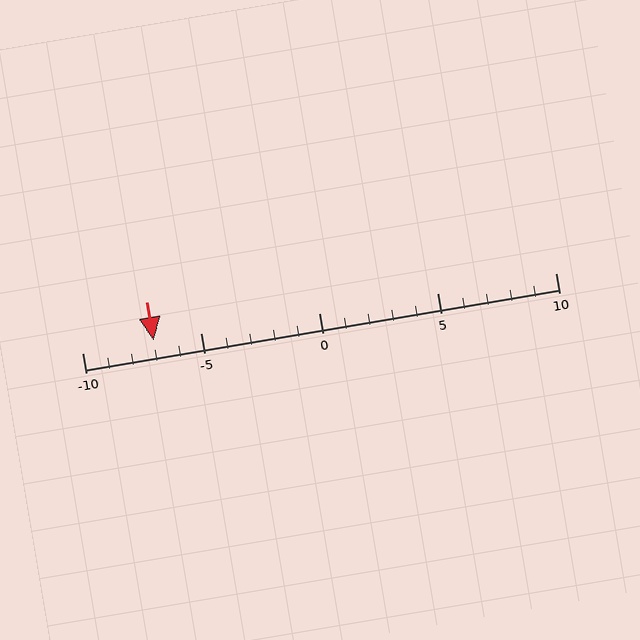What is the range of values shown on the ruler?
The ruler shows values from -10 to 10.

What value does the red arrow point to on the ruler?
The red arrow points to approximately -7.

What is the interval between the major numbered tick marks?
The major tick marks are spaced 5 units apart.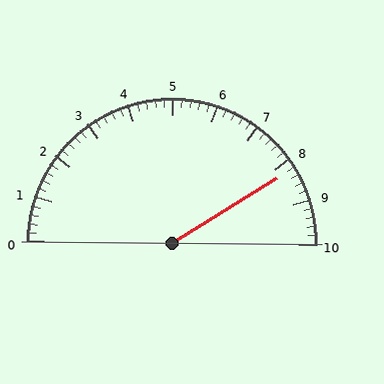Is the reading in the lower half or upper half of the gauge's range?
The reading is in the upper half of the range (0 to 10).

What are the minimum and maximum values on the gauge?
The gauge ranges from 0 to 10.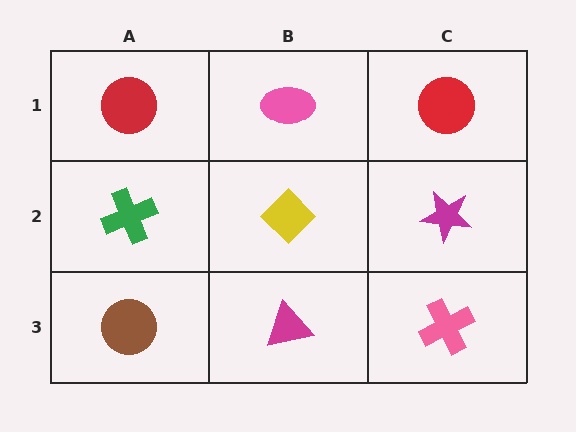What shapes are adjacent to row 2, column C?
A red circle (row 1, column C), a pink cross (row 3, column C), a yellow diamond (row 2, column B).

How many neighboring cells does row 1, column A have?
2.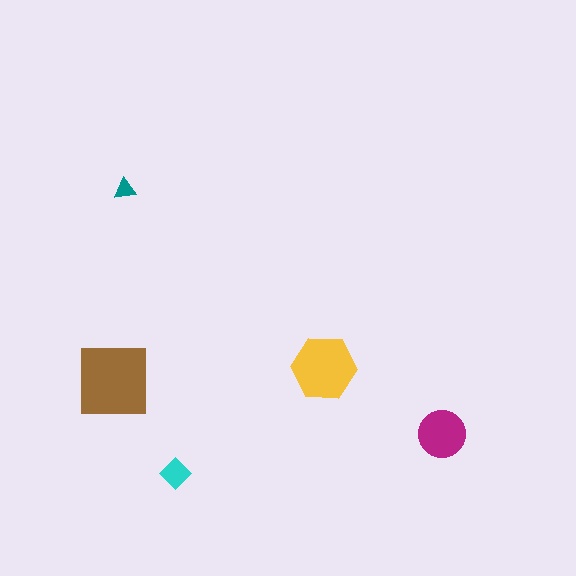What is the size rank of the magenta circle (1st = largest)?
3rd.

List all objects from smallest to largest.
The teal triangle, the cyan diamond, the magenta circle, the yellow hexagon, the brown square.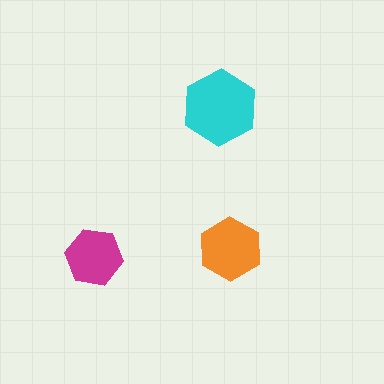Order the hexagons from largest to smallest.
the cyan one, the orange one, the magenta one.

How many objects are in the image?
There are 3 objects in the image.